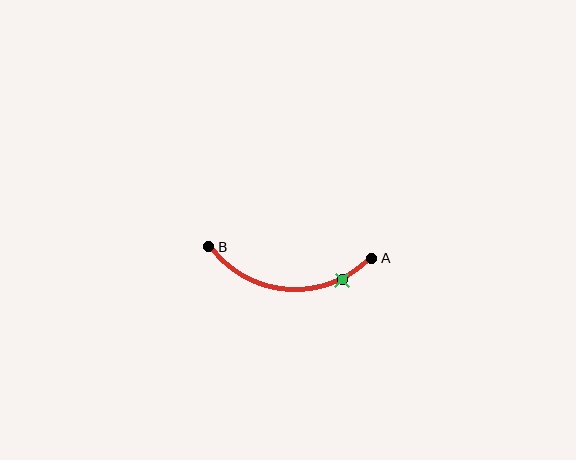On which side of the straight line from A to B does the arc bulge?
The arc bulges below the straight line connecting A and B.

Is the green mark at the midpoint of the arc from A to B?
No. The green mark lies on the arc but is closer to endpoint A. The arc midpoint would be at the point on the curve equidistant along the arc from both A and B.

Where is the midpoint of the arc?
The arc midpoint is the point on the curve farthest from the straight line joining A and B. It sits below that line.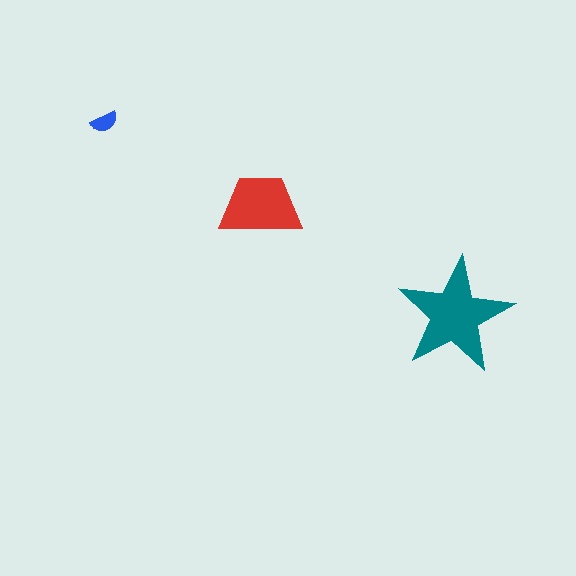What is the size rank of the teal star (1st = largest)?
1st.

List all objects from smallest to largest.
The blue semicircle, the red trapezoid, the teal star.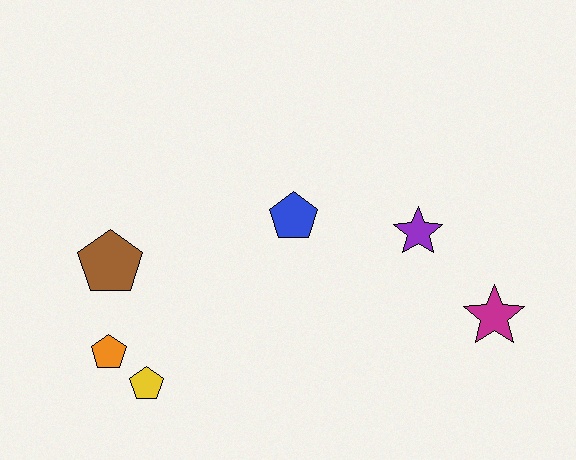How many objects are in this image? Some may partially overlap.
There are 6 objects.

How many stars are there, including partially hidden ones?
There are 2 stars.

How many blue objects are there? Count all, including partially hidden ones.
There is 1 blue object.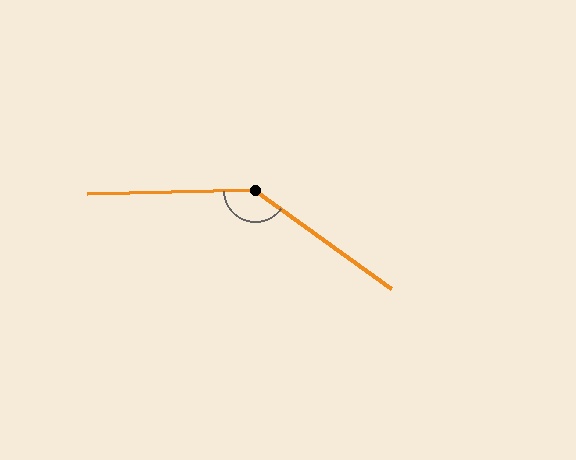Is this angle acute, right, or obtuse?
It is obtuse.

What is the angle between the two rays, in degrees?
Approximately 143 degrees.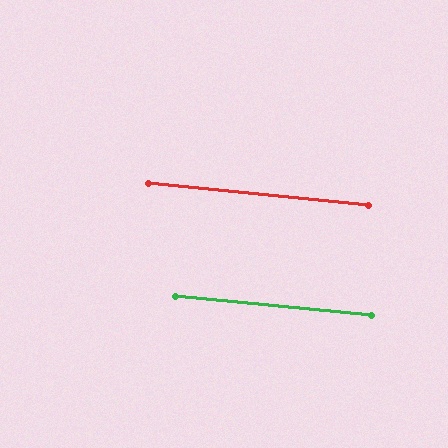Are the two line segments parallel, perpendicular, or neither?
Parallel — their directions differ by only 0.1°.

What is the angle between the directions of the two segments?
Approximately 0 degrees.